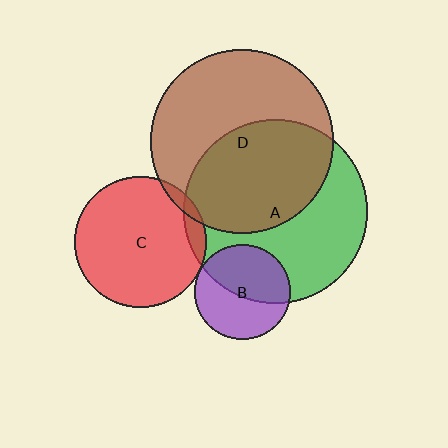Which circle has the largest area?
Circle A (green).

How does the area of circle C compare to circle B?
Approximately 1.9 times.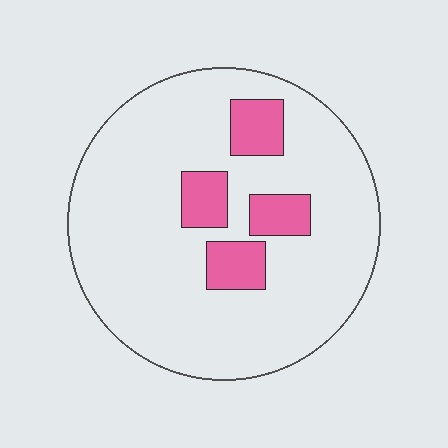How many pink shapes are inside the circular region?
4.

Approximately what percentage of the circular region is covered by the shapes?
Approximately 15%.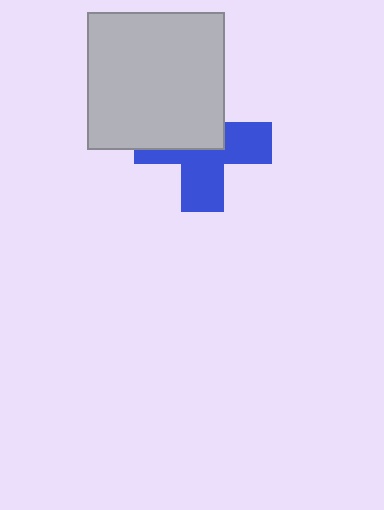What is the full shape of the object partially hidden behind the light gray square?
The partially hidden object is a blue cross.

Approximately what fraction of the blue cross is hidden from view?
Roughly 47% of the blue cross is hidden behind the light gray square.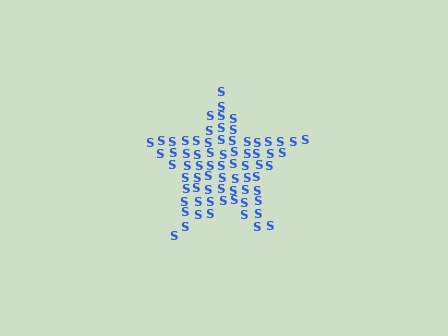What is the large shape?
The large shape is a star.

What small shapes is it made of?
It is made of small letter S's.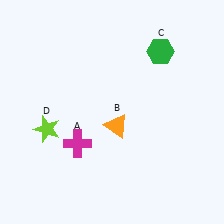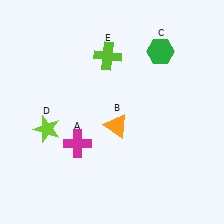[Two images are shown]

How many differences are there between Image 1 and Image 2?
There is 1 difference between the two images.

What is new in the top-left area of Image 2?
A lime cross (E) was added in the top-left area of Image 2.